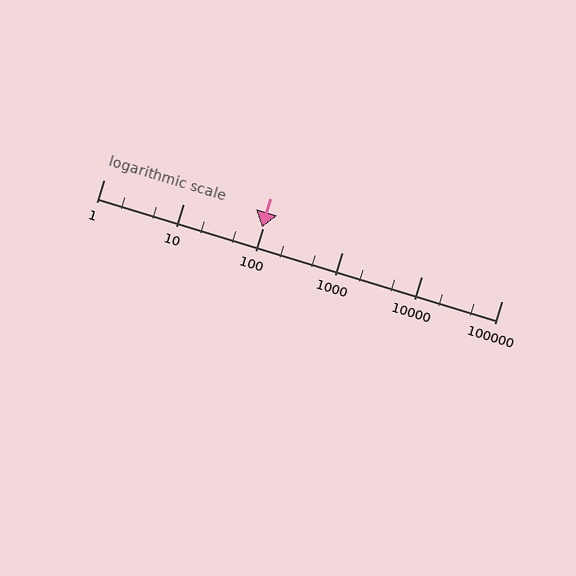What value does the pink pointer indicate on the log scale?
The pointer indicates approximately 98.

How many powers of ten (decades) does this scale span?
The scale spans 5 decades, from 1 to 100000.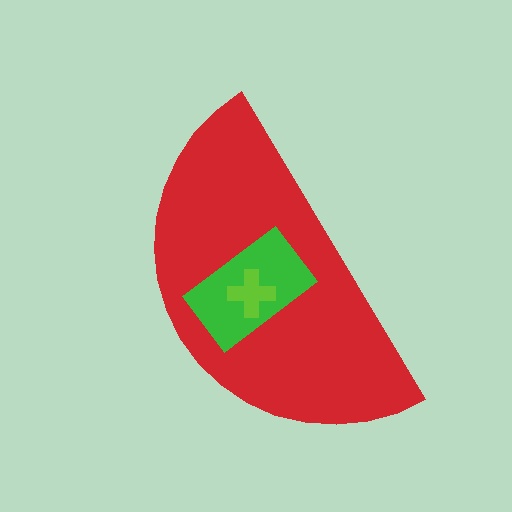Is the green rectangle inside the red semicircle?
Yes.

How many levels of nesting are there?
3.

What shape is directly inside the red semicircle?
The green rectangle.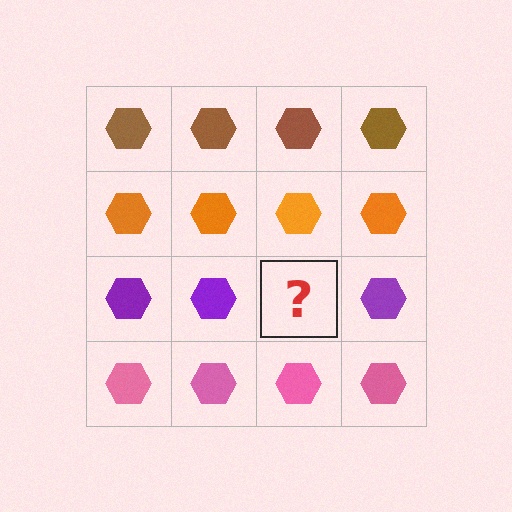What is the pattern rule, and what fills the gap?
The rule is that each row has a consistent color. The gap should be filled with a purple hexagon.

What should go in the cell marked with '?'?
The missing cell should contain a purple hexagon.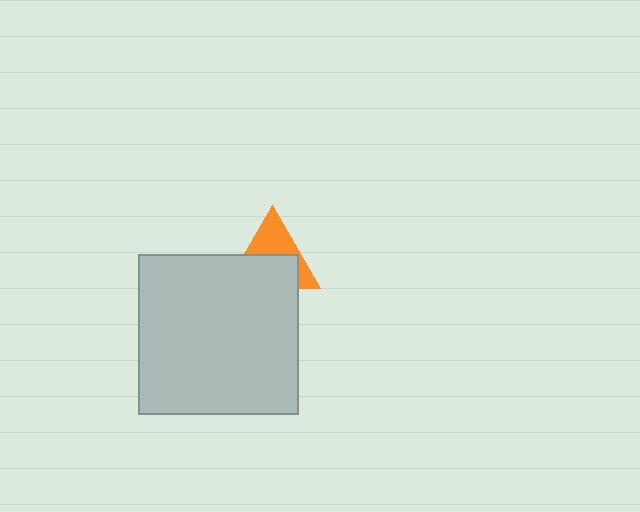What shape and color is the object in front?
The object in front is a light gray square.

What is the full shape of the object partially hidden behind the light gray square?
The partially hidden object is an orange triangle.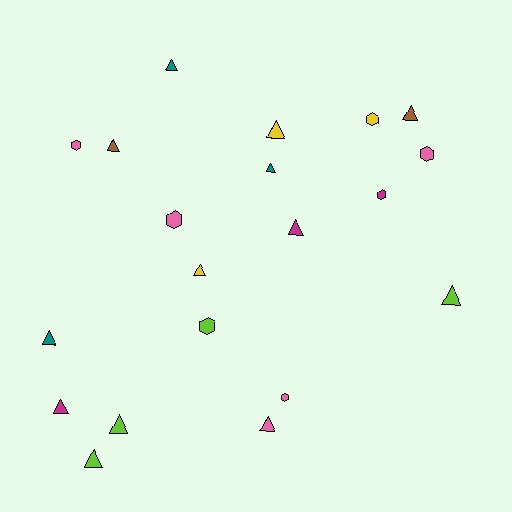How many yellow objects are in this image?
There are 3 yellow objects.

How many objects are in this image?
There are 20 objects.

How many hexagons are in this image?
There are 7 hexagons.